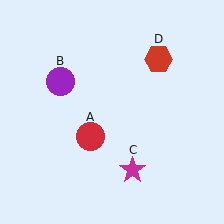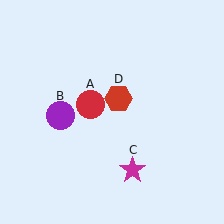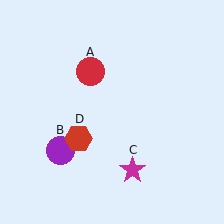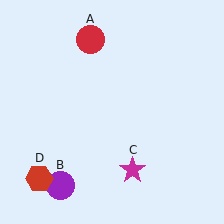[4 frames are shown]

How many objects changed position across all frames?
3 objects changed position: red circle (object A), purple circle (object B), red hexagon (object D).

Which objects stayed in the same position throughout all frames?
Magenta star (object C) remained stationary.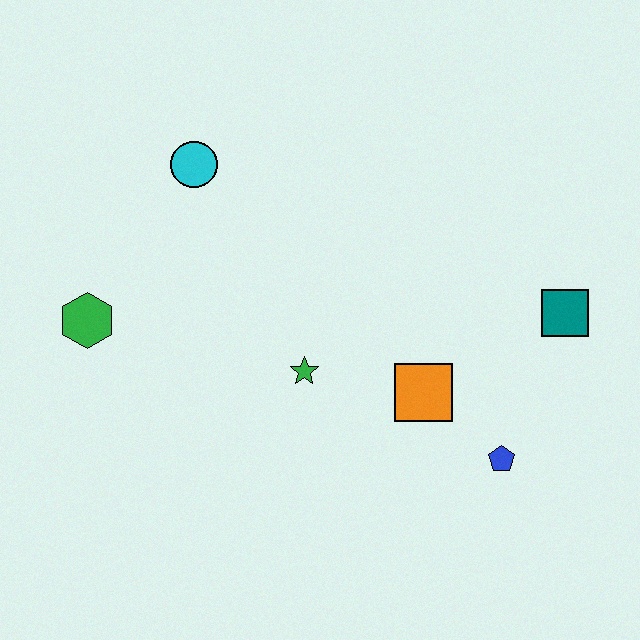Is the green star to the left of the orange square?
Yes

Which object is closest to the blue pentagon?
The orange square is closest to the blue pentagon.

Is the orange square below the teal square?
Yes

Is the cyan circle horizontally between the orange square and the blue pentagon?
No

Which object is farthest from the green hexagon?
The teal square is farthest from the green hexagon.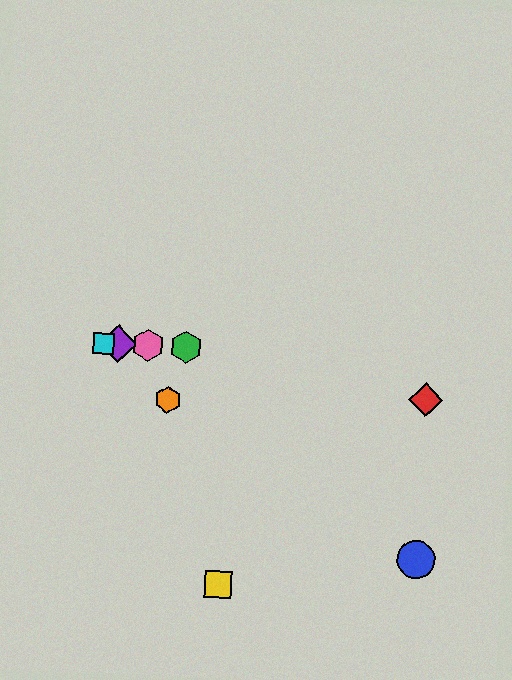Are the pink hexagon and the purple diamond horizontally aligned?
Yes, both are at y≈345.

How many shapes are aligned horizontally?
4 shapes (the green hexagon, the purple diamond, the cyan square, the pink hexagon) are aligned horizontally.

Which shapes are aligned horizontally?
The green hexagon, the purple diamond, the cyan square, the pink hexagon are aligned horizontally.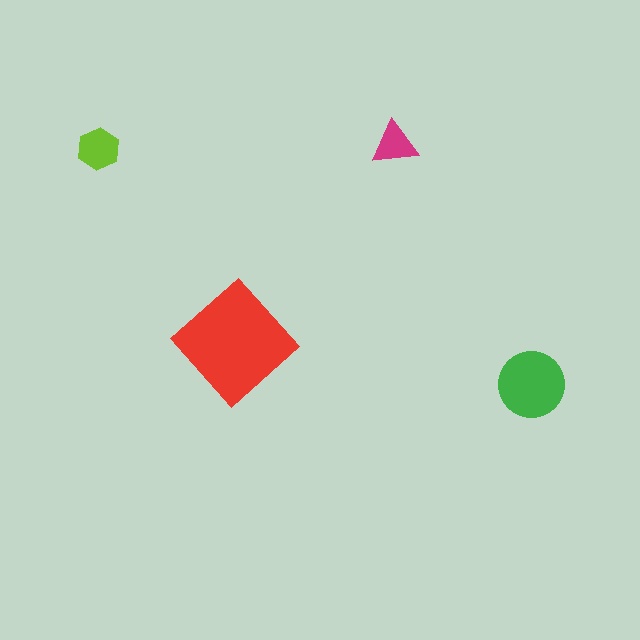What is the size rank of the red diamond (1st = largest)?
1st.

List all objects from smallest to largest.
The magenta triangle, the lime hexagon, the green circle, the red diamond.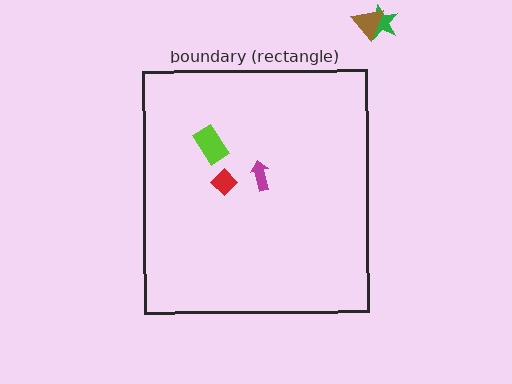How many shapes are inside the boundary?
3 inside, 2 outside.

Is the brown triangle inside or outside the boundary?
Outside.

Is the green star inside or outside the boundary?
Outside.